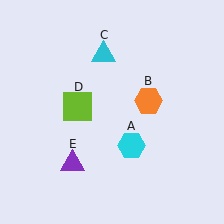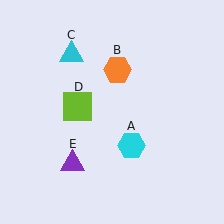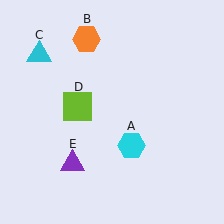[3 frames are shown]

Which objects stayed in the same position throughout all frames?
Cyan hexagon (object A) and lime square (object D) and purple triangle (object E) remained stationary.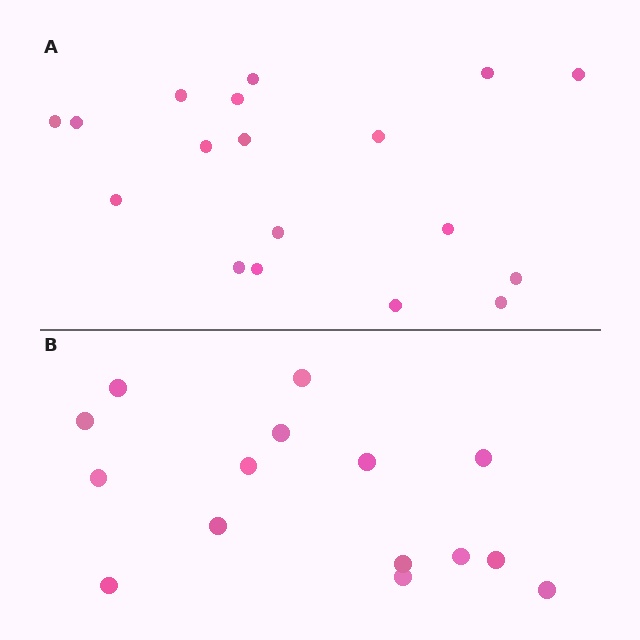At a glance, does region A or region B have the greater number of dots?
Region A (the top region) has more dots.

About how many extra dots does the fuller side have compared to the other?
Region A has just a few more — roughly 2 or 3 more dots than region B.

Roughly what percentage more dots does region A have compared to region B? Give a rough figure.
About 20% more.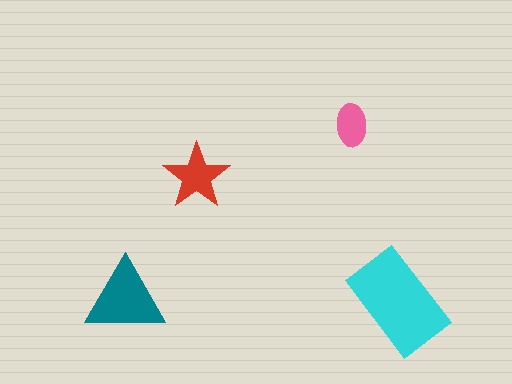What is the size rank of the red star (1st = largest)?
3rd.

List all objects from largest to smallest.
The cyan rectangle, the teal triangle, the red star, the pink ellipse.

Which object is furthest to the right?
The cyan rectangle is rightmost.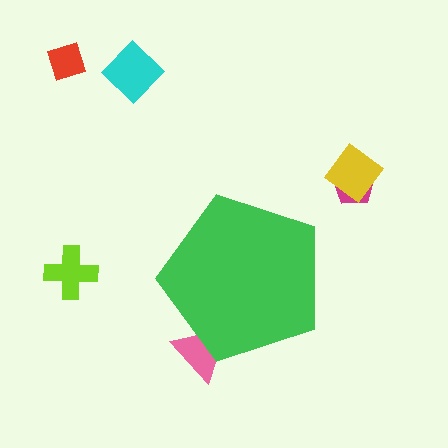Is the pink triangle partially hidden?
Yes, the pink triangle is partially hidden behind the green pentagon.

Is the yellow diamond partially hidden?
No, the yellow diamond is fully visible.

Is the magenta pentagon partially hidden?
No, the magenta pentagon is fully visible.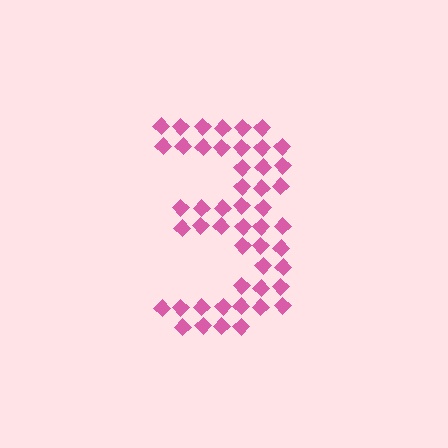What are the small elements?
The small elements are diamonds.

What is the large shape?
The large shape is the digit 3.